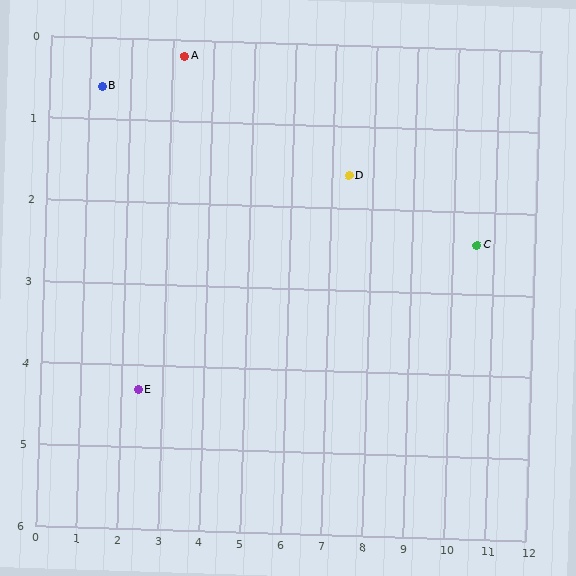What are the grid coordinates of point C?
Point C is at approximately (10.6, 2.4).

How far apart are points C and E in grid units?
Points C and E are about 8.4 grid units apart.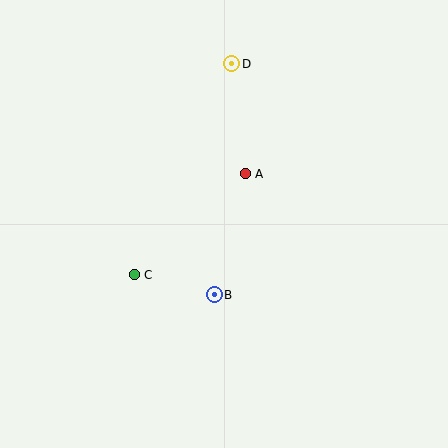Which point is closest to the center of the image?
Point A at (245, 174) is closest to the center.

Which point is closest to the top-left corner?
Point D is closest to the top-left corner.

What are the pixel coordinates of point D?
Point D is at (232, 64).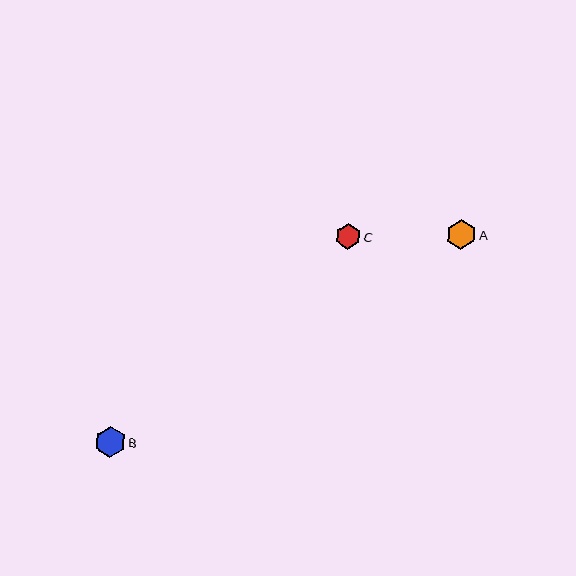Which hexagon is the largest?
Hexagon B is the largest with a size of approximately 31 pixels.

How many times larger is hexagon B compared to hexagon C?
Hexagon B is approximately 1.2 times the size of hexagon C.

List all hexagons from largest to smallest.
From largest to smallest: B, A, C.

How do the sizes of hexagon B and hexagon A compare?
Hexagon B and hexagon A are approximately the same size.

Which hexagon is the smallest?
Hexagon C is the smallest with a size of approximately 25 pixels.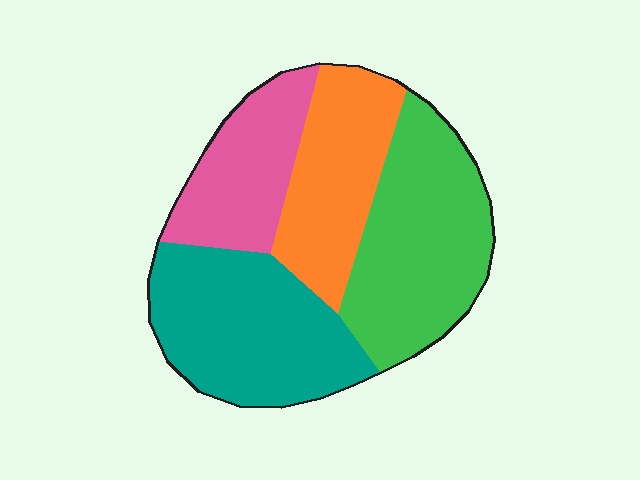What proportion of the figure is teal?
Teal takes up about one third (1/3) of the figure.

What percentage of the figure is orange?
Orange covers about 20% of the figure.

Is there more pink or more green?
Green.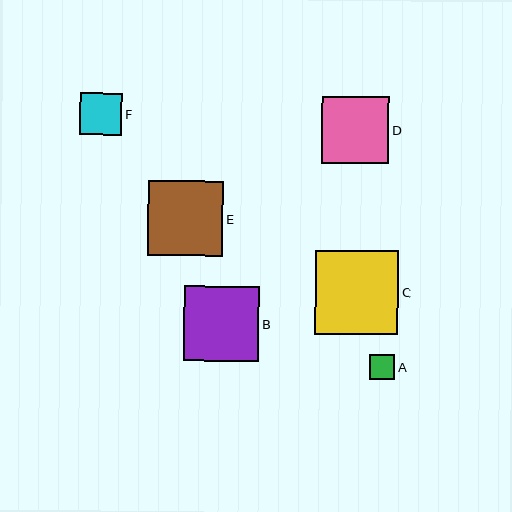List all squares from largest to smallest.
From largest to smallest: C, B, E, D, F, A.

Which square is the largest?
Square C is the largest with a size of approximately 83 pixels.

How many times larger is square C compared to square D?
Square C is approximately 1.2 times the size of square D.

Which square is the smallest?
Square A is the smallest with a size of approximately 25 pixels.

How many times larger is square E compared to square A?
Square E is approximately 3.0 times the size of square A.